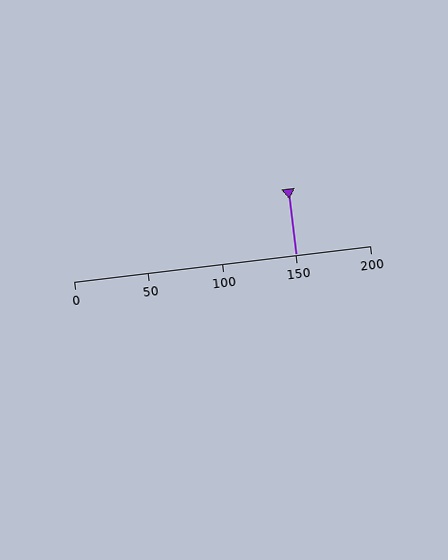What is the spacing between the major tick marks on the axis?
The major ticks are spaced 50 apart.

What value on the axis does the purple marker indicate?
The marker indicates approximately 150.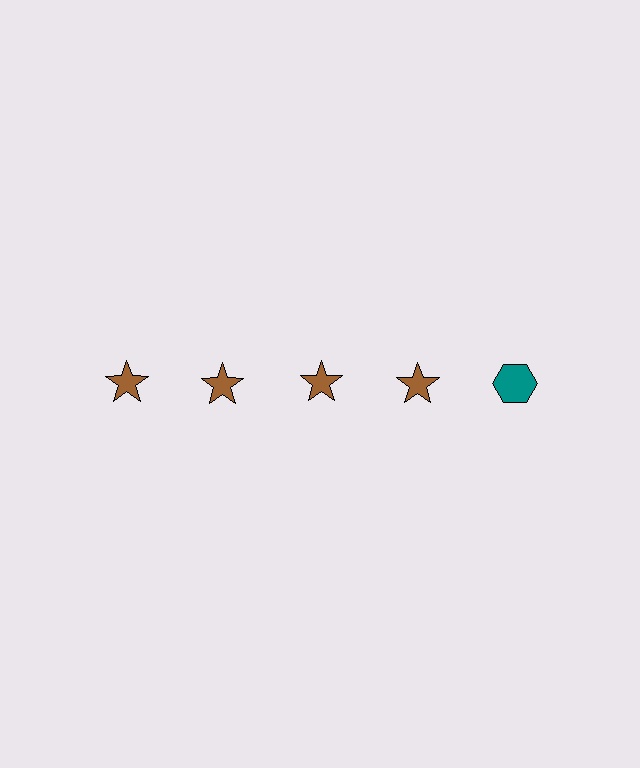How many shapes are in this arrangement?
There are 5 shapes arranged in a grid pattern.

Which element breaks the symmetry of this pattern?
The teal hexagon in the top row, rightmost column breaks the symmetry. All other shapes are brown stars.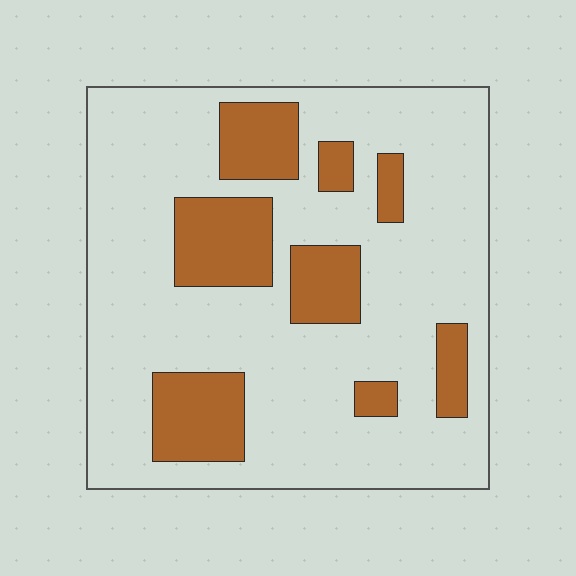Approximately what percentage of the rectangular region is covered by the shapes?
Approximately 25%.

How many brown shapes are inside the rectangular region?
8.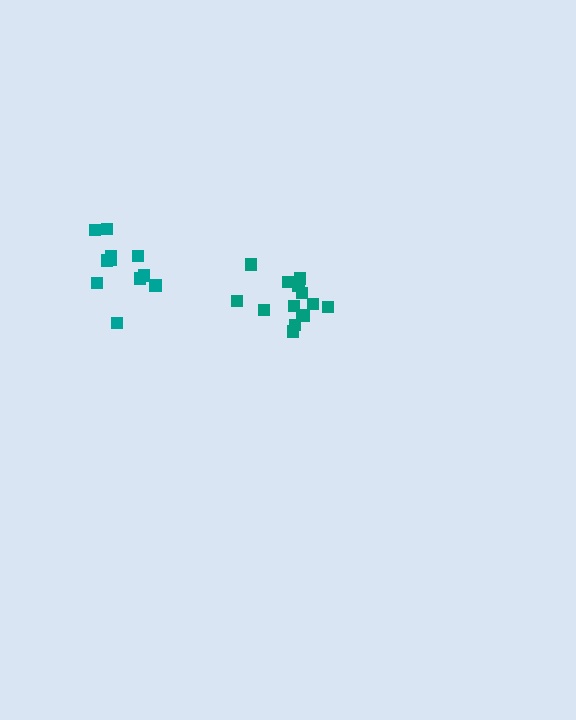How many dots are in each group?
Group 1: 11 dots, Group 2: 14 dots (25 total).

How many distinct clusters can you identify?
There are 2 distinct clusters.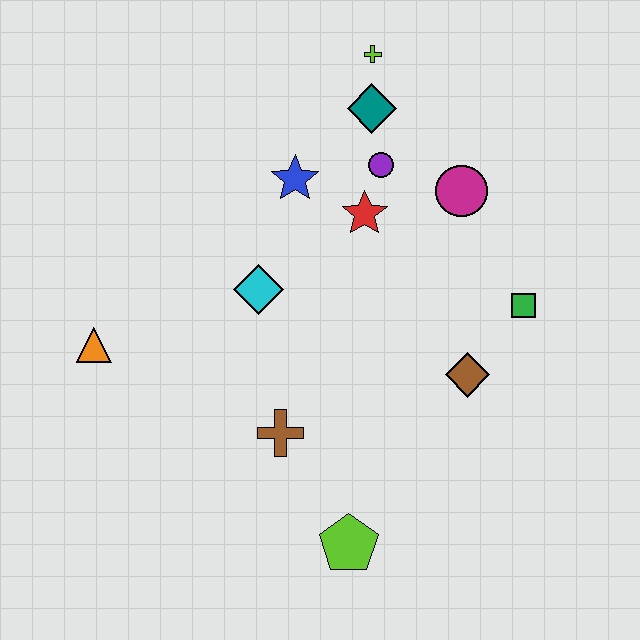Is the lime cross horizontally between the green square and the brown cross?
Yes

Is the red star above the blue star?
No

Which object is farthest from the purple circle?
The lime pentagon is farthest from the purple circle.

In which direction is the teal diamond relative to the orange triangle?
The teal diamond is to the right of the orange triangle.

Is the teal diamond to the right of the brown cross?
Yes